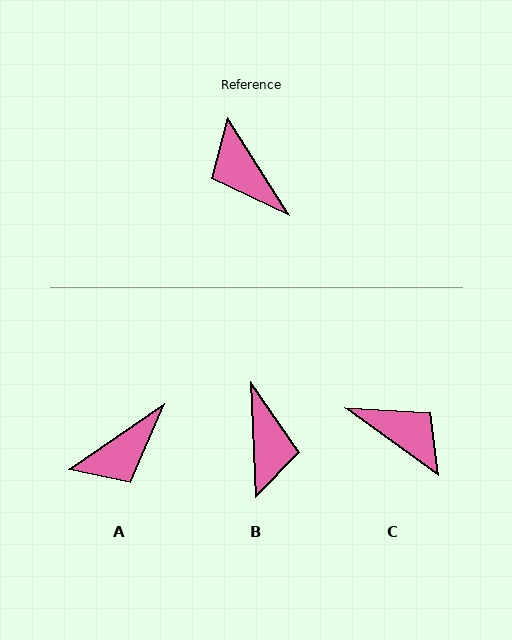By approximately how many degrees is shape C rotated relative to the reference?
Approximately 158 degrees clockwise.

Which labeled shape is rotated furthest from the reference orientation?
C, about 158 degrees away.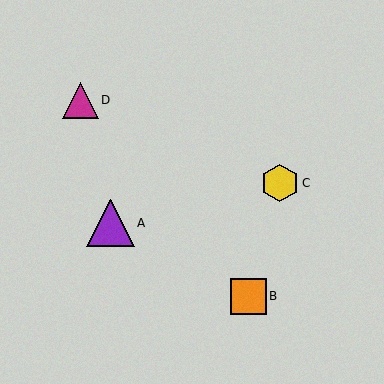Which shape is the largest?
The purple triangle (labeled A) is the largest.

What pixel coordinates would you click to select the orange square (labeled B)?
Click at (248, 296) to select the orange square B.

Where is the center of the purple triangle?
The center of the purple triangle is at (111, 223).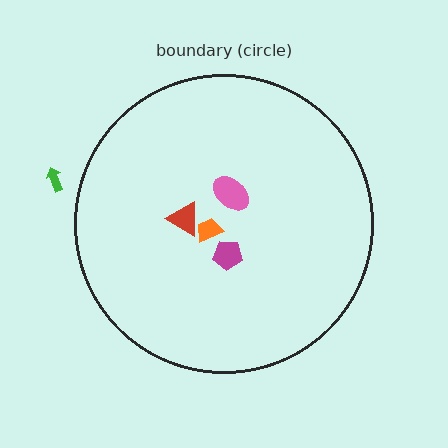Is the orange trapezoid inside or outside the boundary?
Inside.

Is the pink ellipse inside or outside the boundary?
Inside.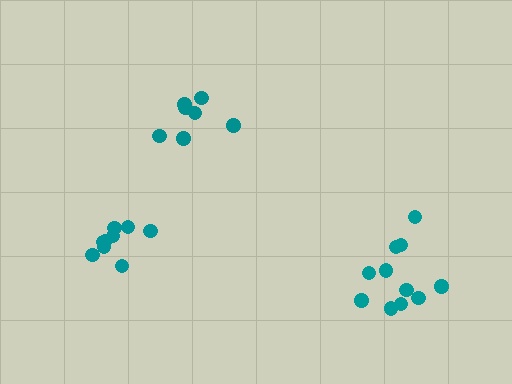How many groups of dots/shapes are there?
There are 3 groups.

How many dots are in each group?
Group 1: 9 dots, Group 2: 7 dots, Group 3: 11 dots (27 total).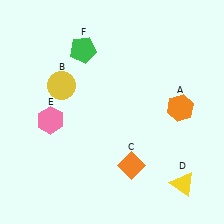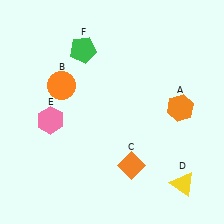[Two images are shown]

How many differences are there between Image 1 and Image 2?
There is 1 difference between the two images.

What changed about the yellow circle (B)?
In Image 1, B is yellow. In Image 2, it changed to orange.